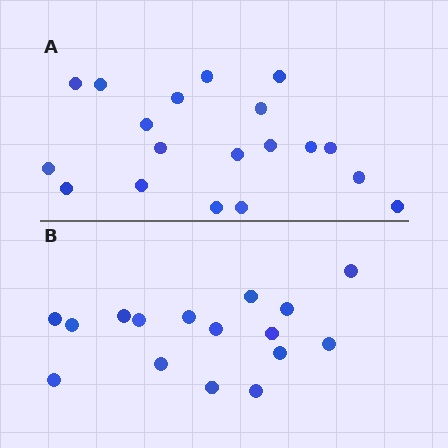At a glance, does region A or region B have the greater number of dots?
Region A (the top region) has more dots.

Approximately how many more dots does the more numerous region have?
Region A has just a few more — roughly 2 or 3 more dots than region B.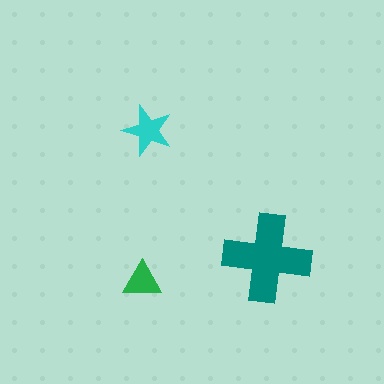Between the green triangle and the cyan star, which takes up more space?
The cyan star.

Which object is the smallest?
The green triangle.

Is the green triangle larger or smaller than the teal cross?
Smaller.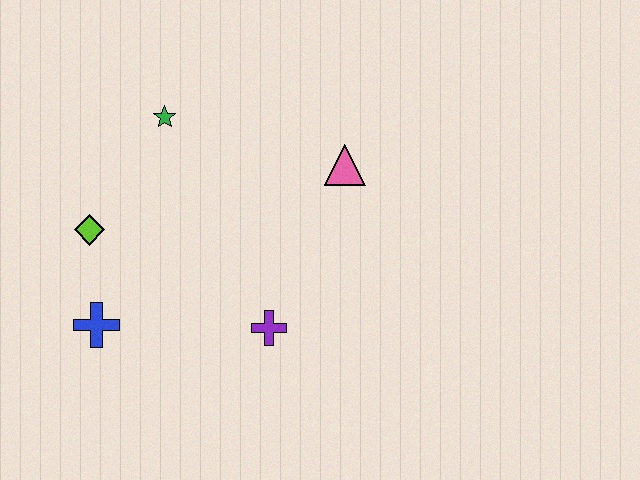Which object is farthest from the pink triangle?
The blue cross is farthest from the pink triangle.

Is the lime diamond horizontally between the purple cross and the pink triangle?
No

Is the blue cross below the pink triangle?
Yes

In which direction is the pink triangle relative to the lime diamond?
The pink triangle is to the right of the lime diamond.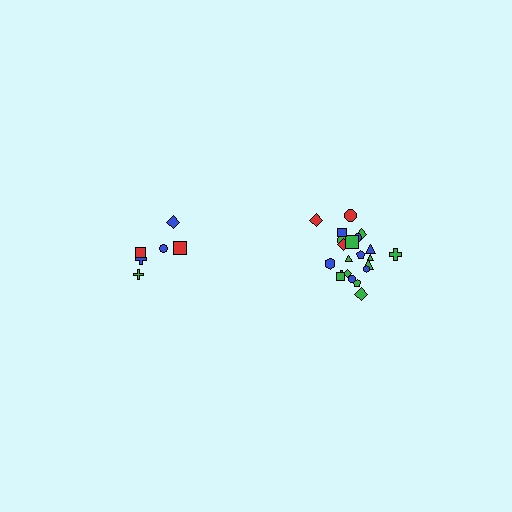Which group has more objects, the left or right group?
The right group.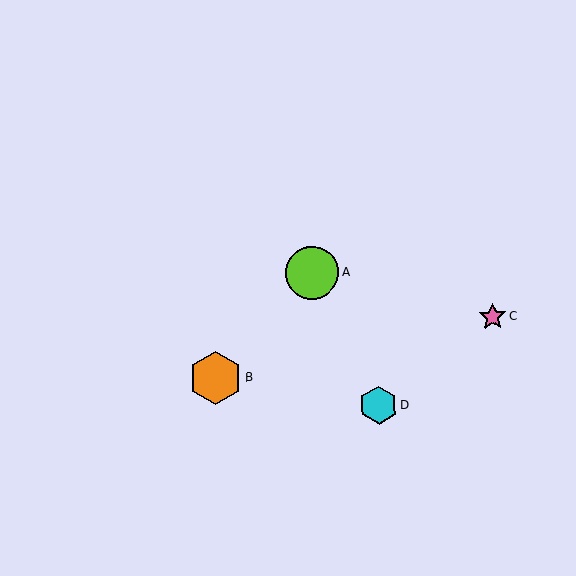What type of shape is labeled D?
Shape D is a cyan hexagon.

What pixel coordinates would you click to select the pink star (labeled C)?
Click at (493, 317) to select the pink star C.